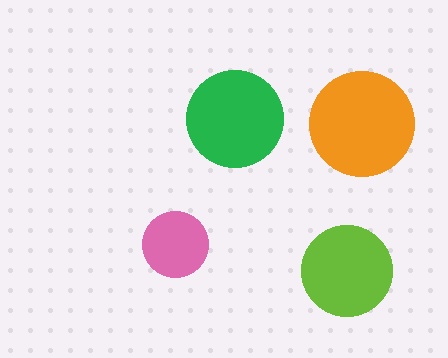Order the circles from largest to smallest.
the orange one, the green one, the lime one, the pink one.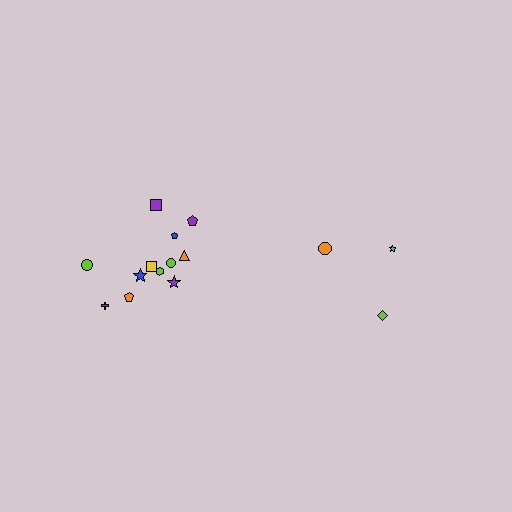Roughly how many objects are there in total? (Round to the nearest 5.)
Roughly 15 objects in total.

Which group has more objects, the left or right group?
The left group.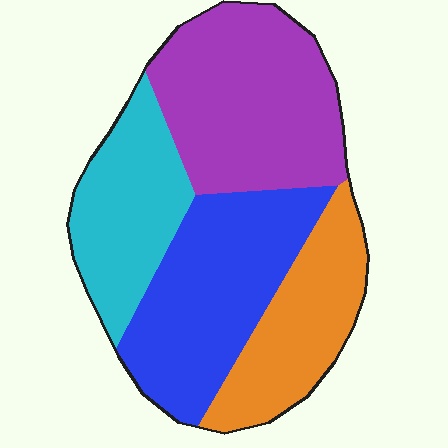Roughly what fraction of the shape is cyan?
Cyan takes up between a sixth and a third of the shape.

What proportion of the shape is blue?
Blue covers about 30% of the shape.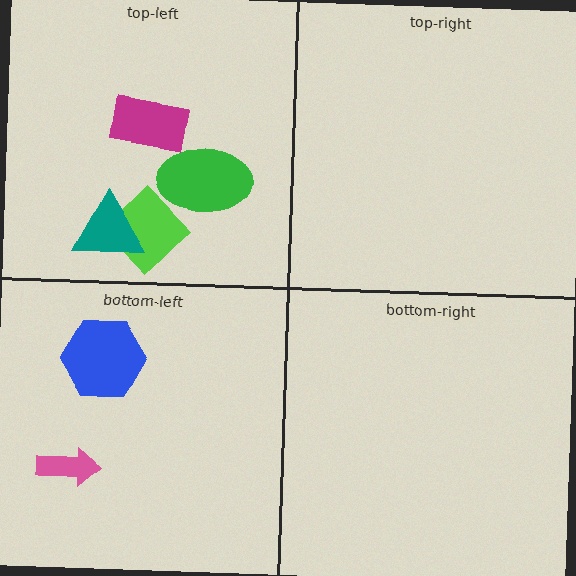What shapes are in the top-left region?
The lime diamond, the teal triangle, the green ellipse, the magenta rectangle.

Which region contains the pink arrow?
The bottom-left region.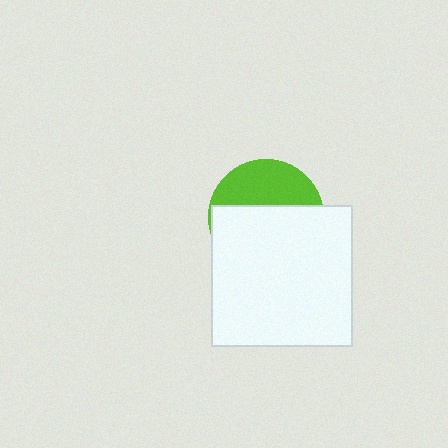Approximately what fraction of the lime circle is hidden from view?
Roughly 62% of the lime circle is hidden behind the white square.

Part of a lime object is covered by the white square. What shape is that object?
It is a circle.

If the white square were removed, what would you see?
You would see the complete lime circle.